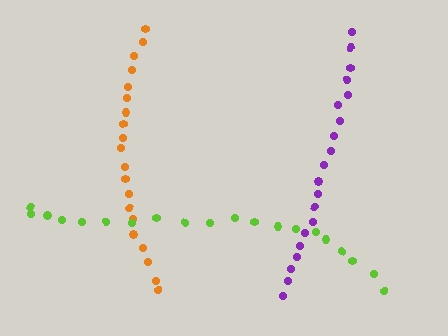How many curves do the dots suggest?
There are 3 distinct paths.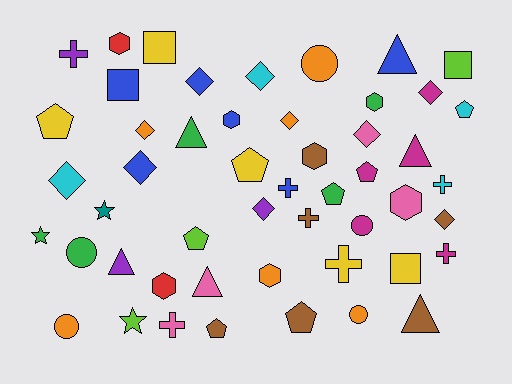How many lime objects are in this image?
There are 3 lime objects.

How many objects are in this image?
There are 50 objects.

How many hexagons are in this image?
There are 7 hexagons.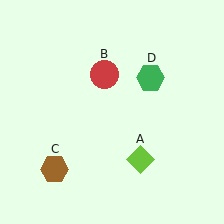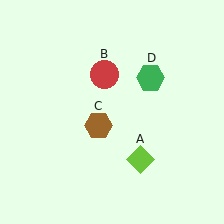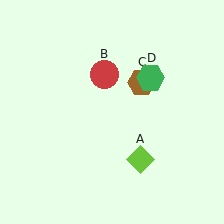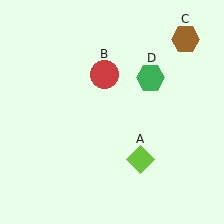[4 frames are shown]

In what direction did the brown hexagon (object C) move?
The brown hexagon (object C) moved up and to the right.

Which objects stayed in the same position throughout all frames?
Lime diamond (object A) and red circle (object B) and green hexagon (object D) remained stationary.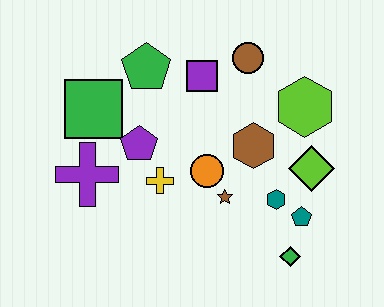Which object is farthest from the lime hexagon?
The purple cross is farthest from the lime hexagon.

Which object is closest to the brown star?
The orange circle is closest to the brown star.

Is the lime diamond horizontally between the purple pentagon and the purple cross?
No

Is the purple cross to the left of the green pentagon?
Yes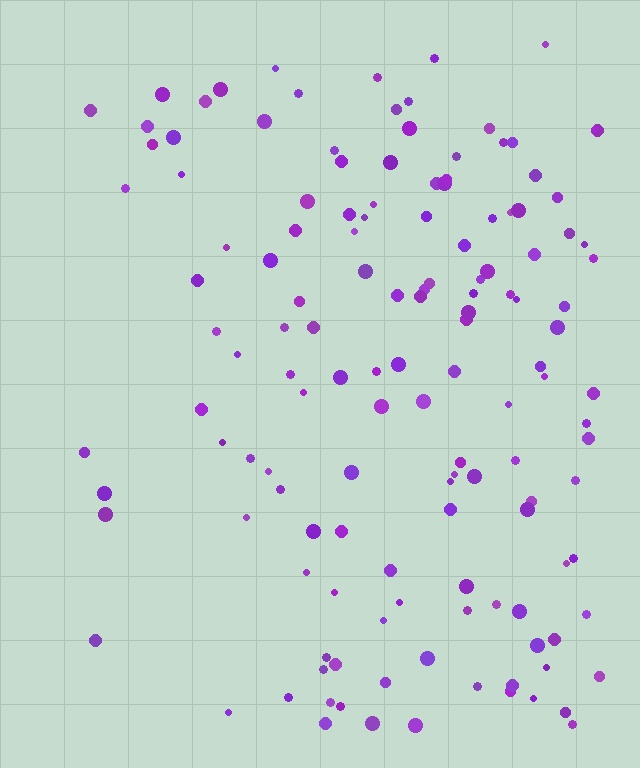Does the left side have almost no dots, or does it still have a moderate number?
Still a moderate number, just noticeably fewer than the right.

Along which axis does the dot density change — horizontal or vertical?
Horizontal.